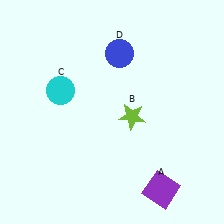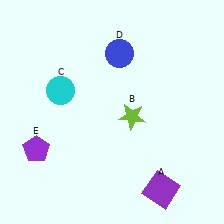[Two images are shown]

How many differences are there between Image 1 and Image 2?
There is 1 difference between the two images.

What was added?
A purple pentagon (E) was added in Image 2.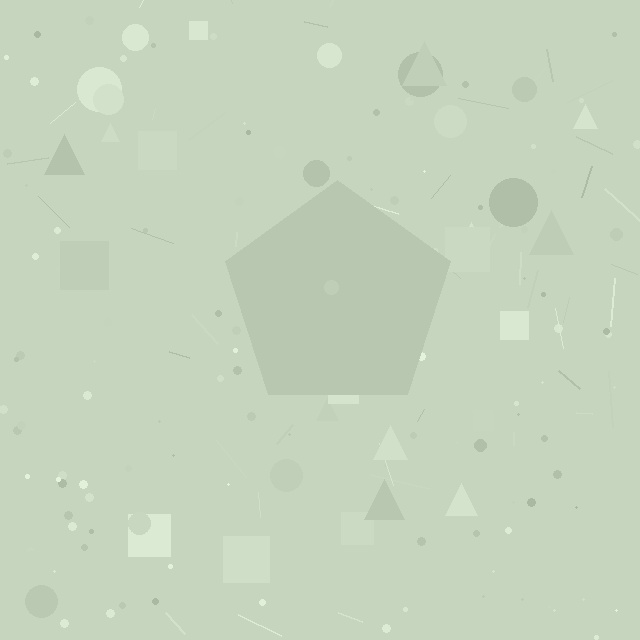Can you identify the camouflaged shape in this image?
The camouflaged shape is a pentagon.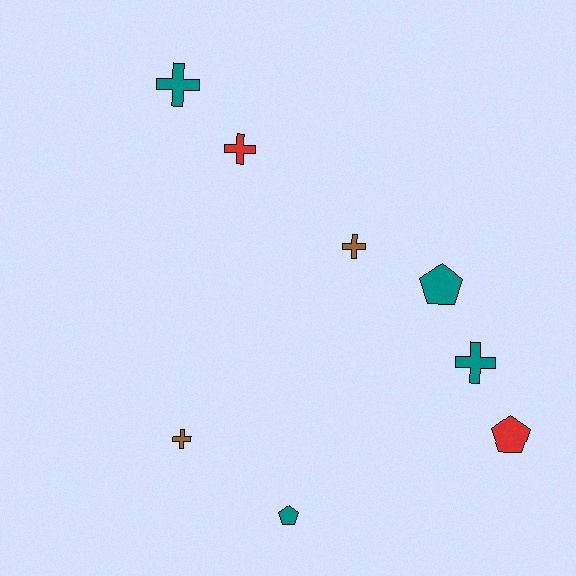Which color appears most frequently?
Teal, with 4 objects.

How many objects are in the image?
There are 8 objects.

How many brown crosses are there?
There are 2 brown crosses.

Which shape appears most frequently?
Cross, with 5 objects.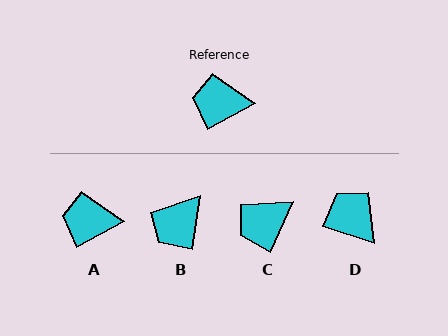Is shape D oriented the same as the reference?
No, it is off by about 48 degrees.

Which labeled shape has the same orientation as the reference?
A.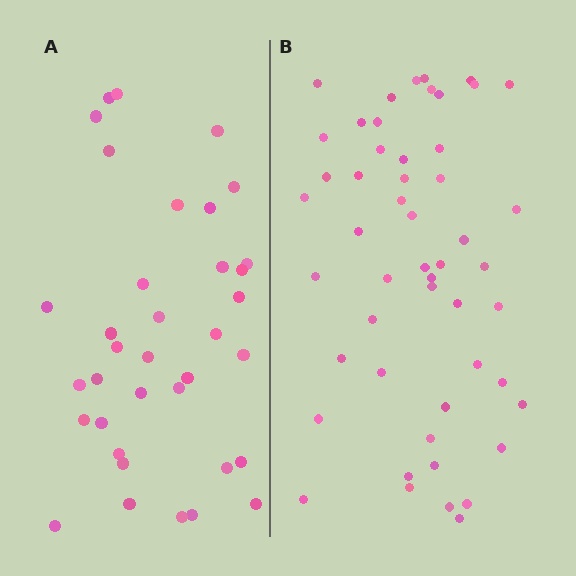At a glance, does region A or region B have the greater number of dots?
Region B (the right region) has more dots.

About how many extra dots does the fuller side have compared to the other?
Region B has approximately 15 more dots than region A.